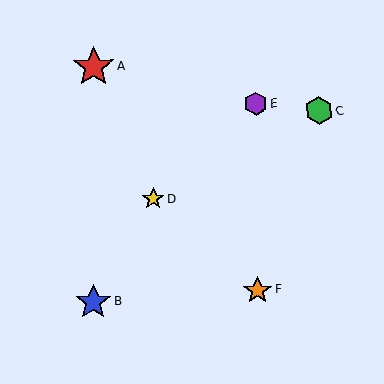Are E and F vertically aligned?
Yes, both are at x≈256.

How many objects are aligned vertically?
2 objects (E, F) are aligned vertically.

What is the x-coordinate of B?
Object B is at x≈93.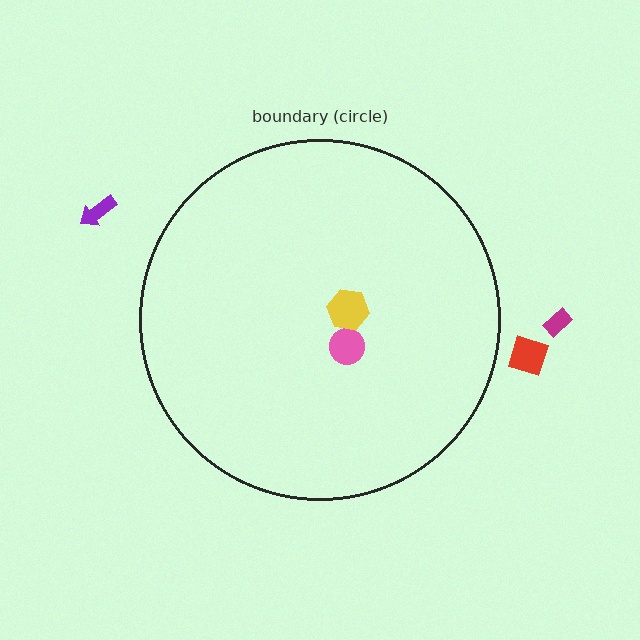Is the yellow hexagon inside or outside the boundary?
Inside.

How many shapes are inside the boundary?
2 inside, 3 outside.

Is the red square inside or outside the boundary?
Outside.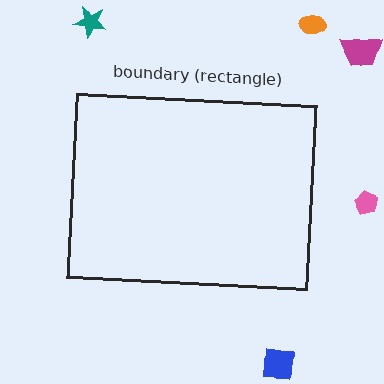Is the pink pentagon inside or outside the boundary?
Outside.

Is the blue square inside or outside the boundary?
Outside.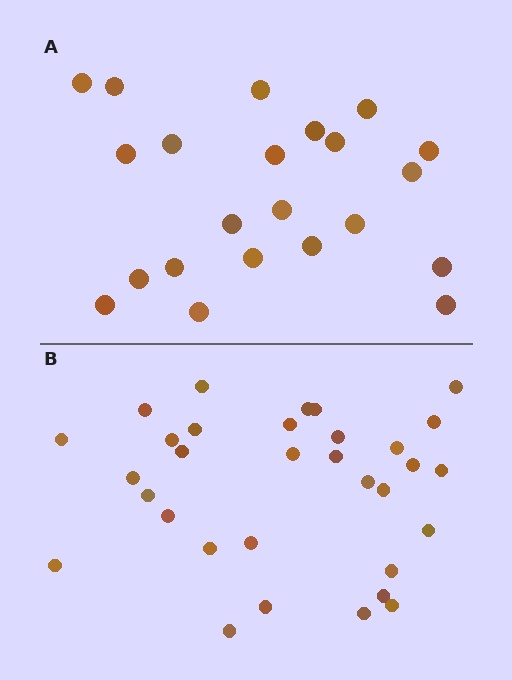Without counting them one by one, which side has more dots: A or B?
Region B (the bottom region) has more dots.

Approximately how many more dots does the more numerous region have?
Region B has roughly 10 or so more dots than region A.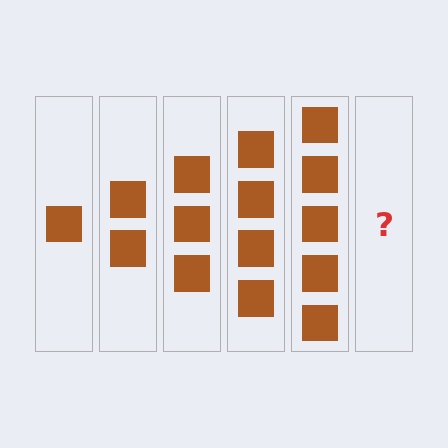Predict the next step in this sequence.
The next step is 6 squares.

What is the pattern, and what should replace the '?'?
The pattern is that each step adds one more square. The '?' should be 6 squares.